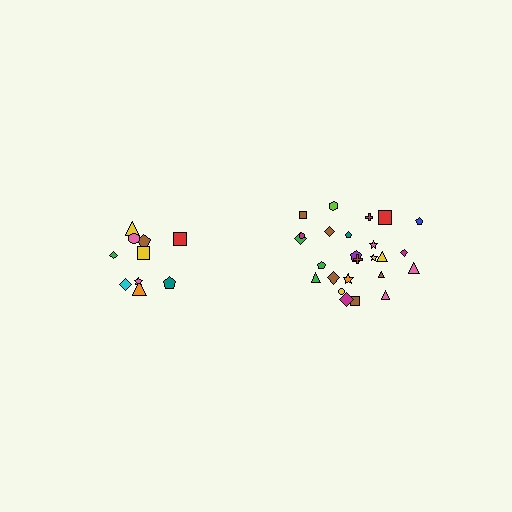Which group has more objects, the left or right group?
The right group.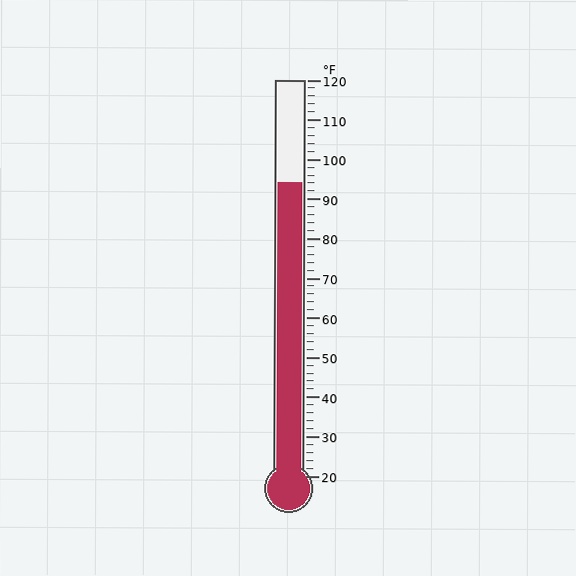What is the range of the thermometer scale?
The thermometer scale ranges from 20°F to 120°F.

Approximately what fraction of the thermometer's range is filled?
The thermometer is filled to approximately 75% of its range.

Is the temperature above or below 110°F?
The temperature is below 110°F.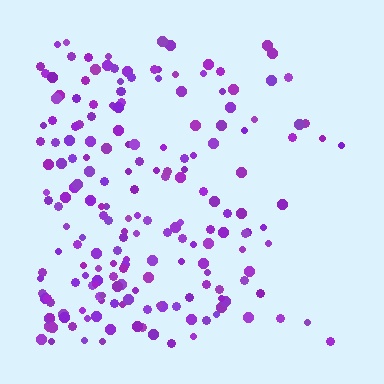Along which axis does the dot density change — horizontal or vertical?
Horizontal.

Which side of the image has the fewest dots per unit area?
The right.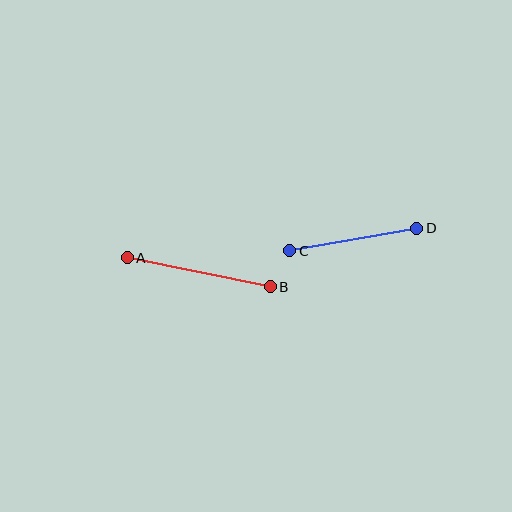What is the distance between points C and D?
The distance is approximately 129 pixels.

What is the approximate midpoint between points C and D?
The midpoint is at approximately (353, 240) pixels.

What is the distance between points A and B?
The distance is approximately 146 pixels.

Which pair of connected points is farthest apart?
Points A and B are farthest apart.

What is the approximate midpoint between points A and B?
The midpoint is at approximately (199, 272) pixels.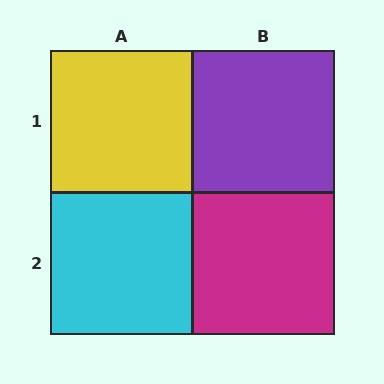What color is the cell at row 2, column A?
Cyan.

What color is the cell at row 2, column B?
Magenta.